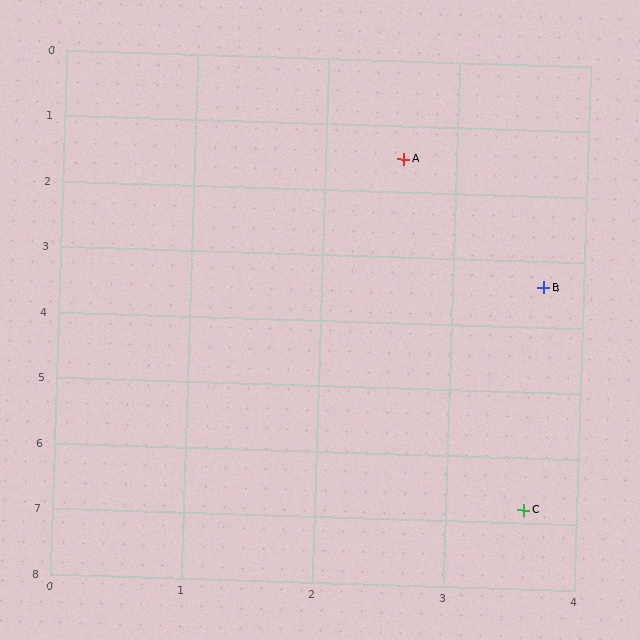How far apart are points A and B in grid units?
Points A and B are about 2.2 grid units apart.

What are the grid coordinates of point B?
Point B is at approximately (3.7, 3.4).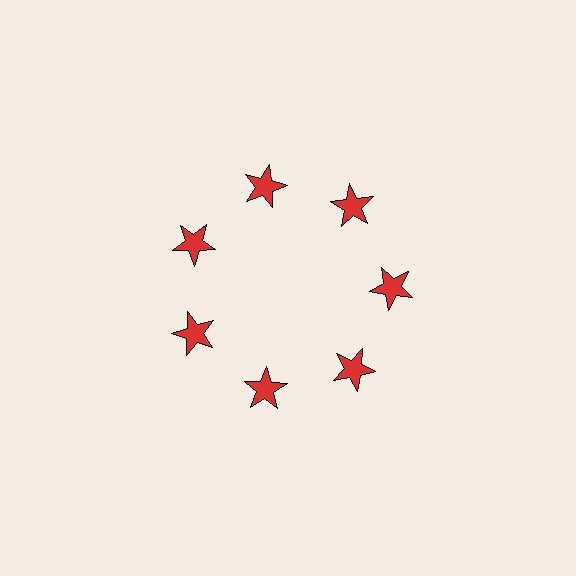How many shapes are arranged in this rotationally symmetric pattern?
There are 7 shapes, arranged in 7 groups of 1.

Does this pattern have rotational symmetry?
Yes, this pattern has 7-fold rotational symmetry. It looks the same after rotating 51 degrees around the center.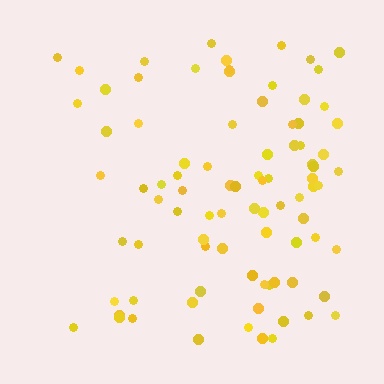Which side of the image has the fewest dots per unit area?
The left.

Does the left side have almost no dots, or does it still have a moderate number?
Still a moderate number, just noticeably fewer than the right.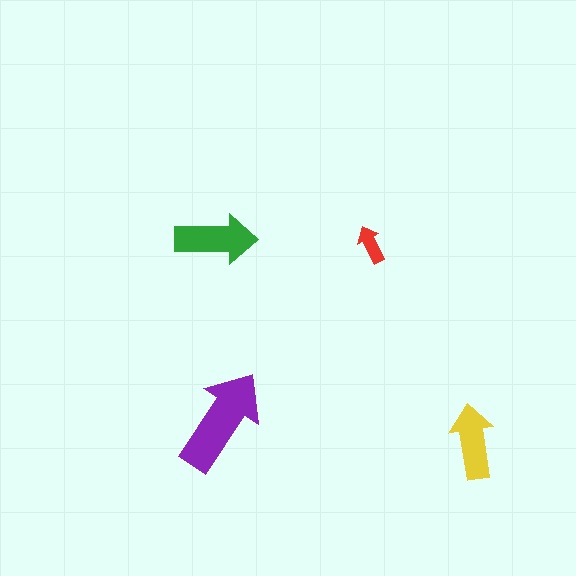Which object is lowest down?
The yellow arrow is bottommost.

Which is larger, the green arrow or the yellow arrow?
The green one.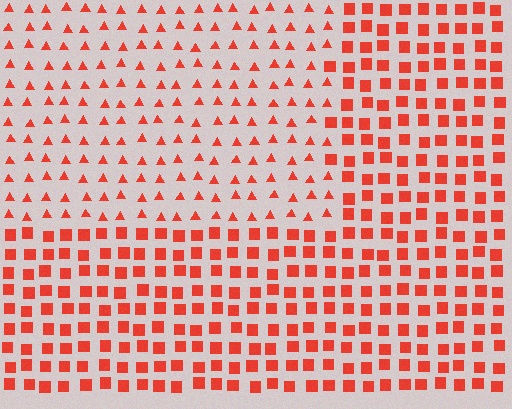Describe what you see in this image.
The image is filled with small red elements arranged in a uniform grid. A rectangle-shaped region contains triangles, while the surrounding area contains squares. The boundary is defined purely by the change in element shape.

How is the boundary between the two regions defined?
The boundary is defined by a change in element shape: triangles inside vs. squares outside. All elements share the same color and spacing.